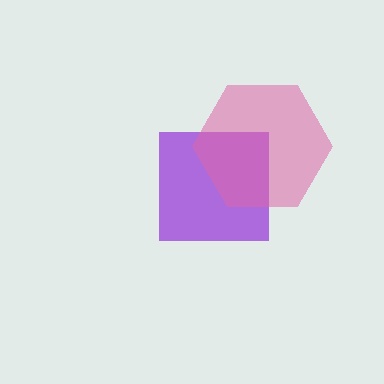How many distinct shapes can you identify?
There are 2 distinct shapes: a purple square, a pink hexagon.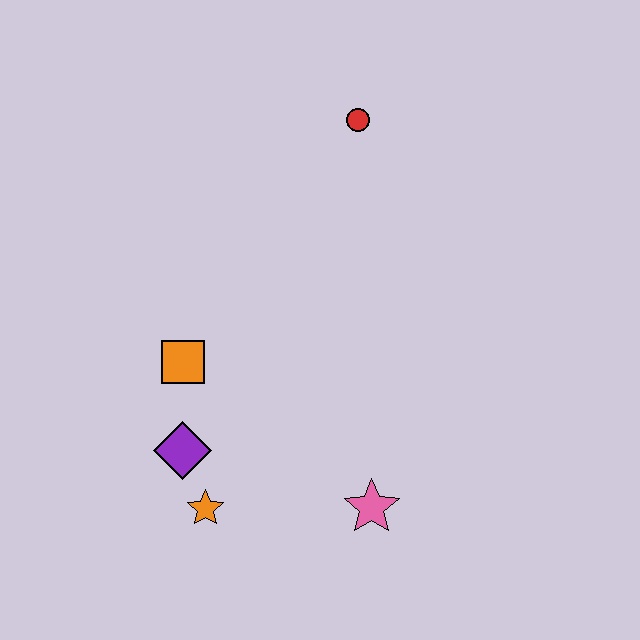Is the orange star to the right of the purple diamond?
Yes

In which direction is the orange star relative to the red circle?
The orange star is below the red circle.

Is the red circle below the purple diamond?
No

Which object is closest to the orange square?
The purple diamond is closest to the orange square.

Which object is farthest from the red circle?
The orange star is farthest from the red circle.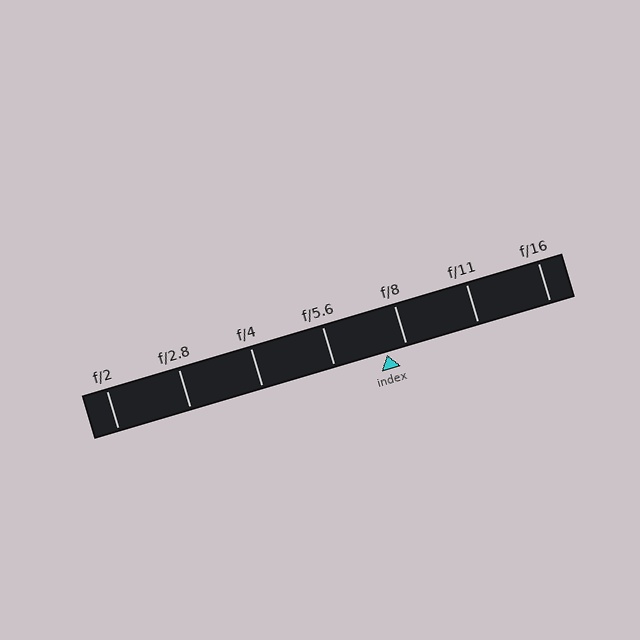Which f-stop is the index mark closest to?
The index mark is closest to f/8.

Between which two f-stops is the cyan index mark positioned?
The index mark is between f/5.6 and f/8.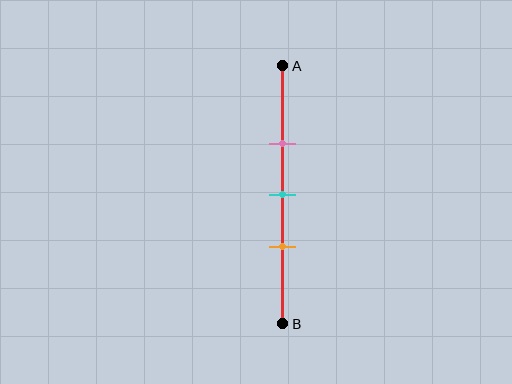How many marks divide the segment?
There are 3 marks dividing the segment.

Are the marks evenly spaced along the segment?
Yes, the marks are approximately evenly spaced.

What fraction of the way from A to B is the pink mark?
The pink mark is approximately 30% (0.3) of the way from A to B.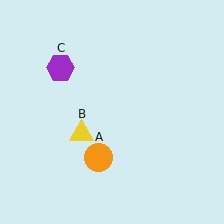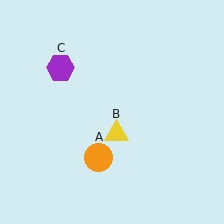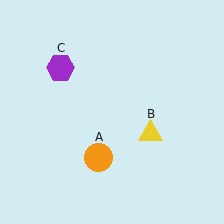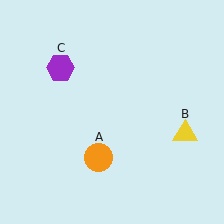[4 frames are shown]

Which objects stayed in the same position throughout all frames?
Orange circle (object A) and purple hexagon (object C) remained stationary.